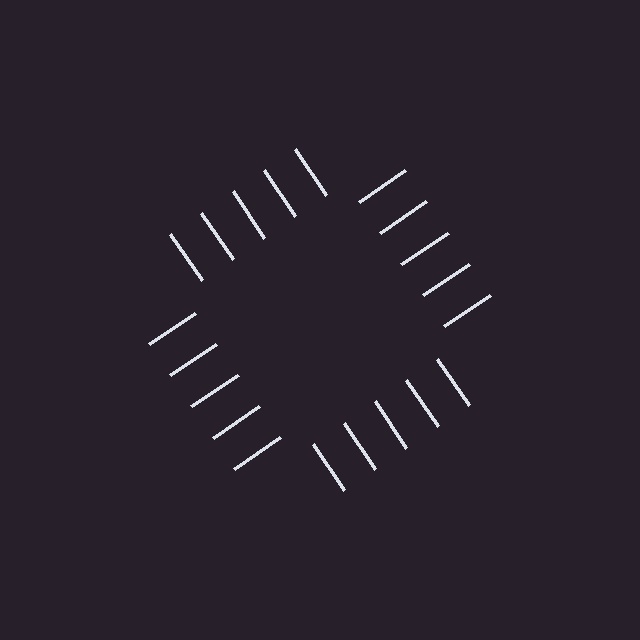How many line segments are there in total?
20 — 5 along each of the 4 edges.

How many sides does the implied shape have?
4 sides — the line-ends trace a square.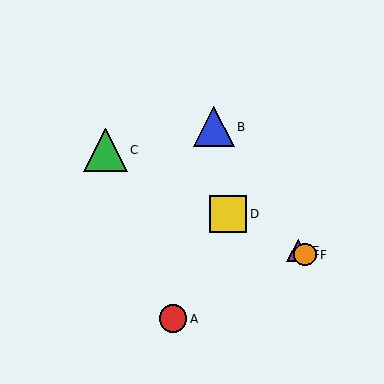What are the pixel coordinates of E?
Object E is at (298, 251).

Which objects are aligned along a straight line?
Objects C, D, E, F are aligned along a straight line.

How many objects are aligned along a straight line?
4 objects (C, D, E, F) are aligned along a straight line.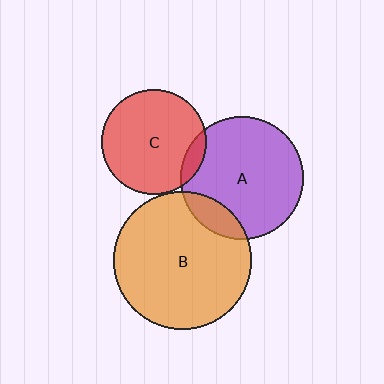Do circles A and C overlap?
Yes.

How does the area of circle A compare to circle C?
Approximately 1.4 times.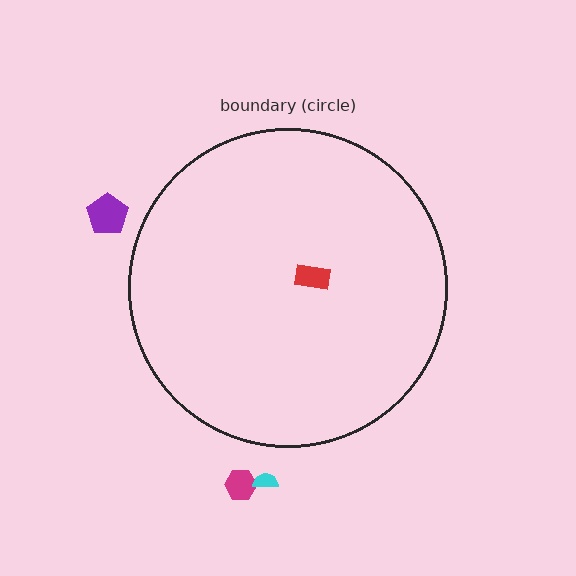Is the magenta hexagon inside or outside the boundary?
Outside.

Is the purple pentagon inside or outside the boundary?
Outside.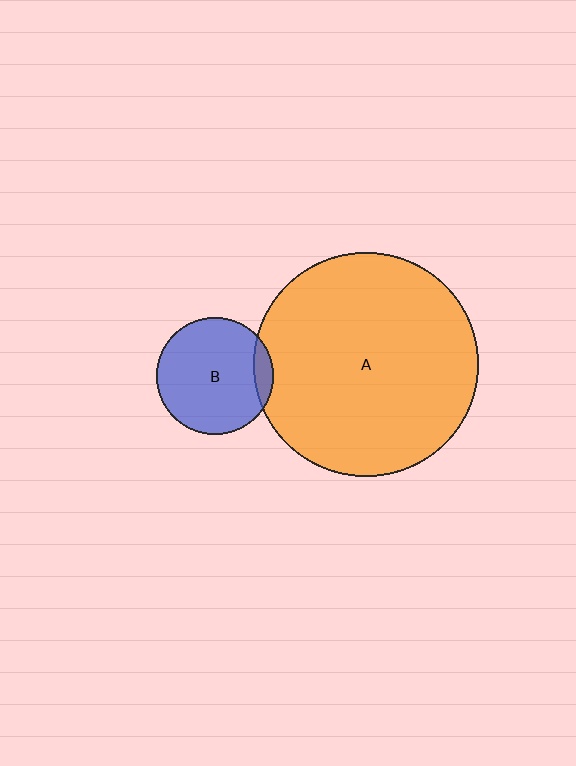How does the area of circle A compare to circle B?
Approximately 3.6 times.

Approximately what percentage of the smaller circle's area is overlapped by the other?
Approximately 10%.